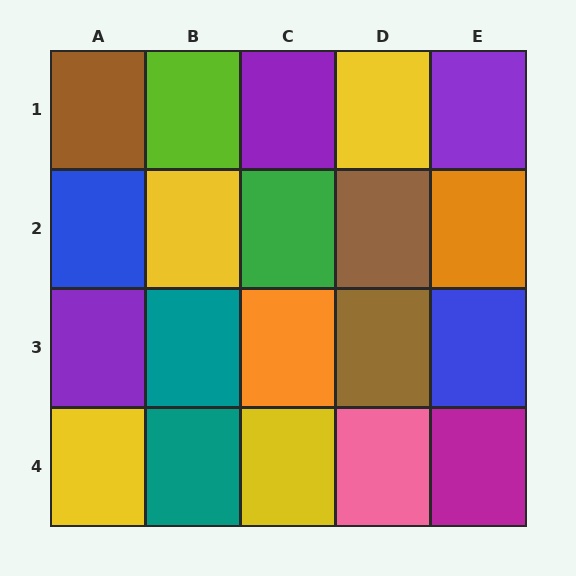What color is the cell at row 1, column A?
Brown.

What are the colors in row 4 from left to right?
Yellow, teal, yellow, pink, magenta.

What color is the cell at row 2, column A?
Blue.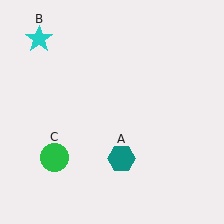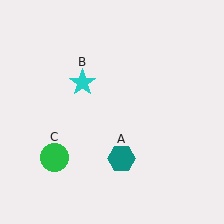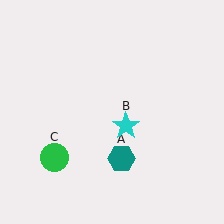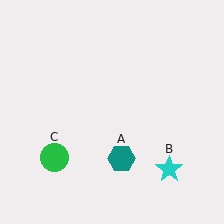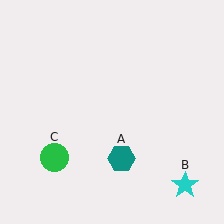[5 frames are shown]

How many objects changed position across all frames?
1 object changed position: cyan star (object B).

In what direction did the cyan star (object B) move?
The cyan star (object B) moved down and to the right.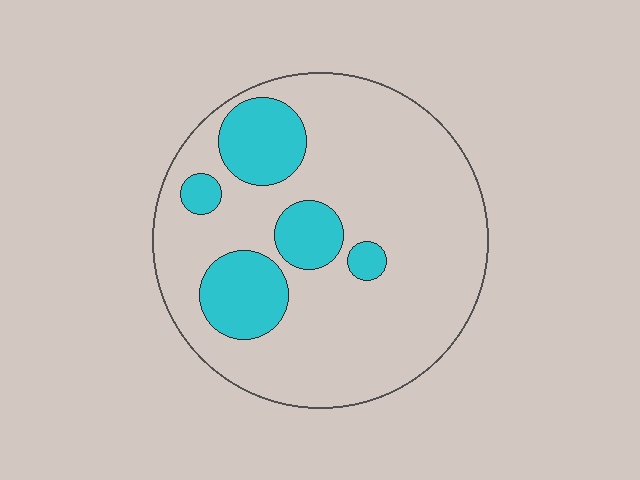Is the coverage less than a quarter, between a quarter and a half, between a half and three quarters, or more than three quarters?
Less than a quarter.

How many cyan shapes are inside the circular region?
5.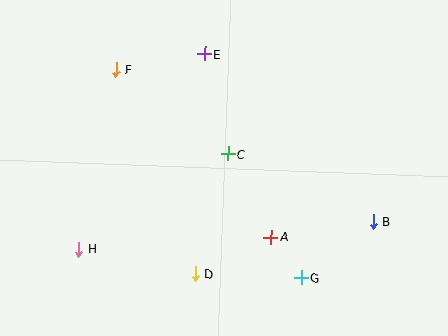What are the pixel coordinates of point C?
Point C is at (228, 154).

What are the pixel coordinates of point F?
Point F is at (116, 70).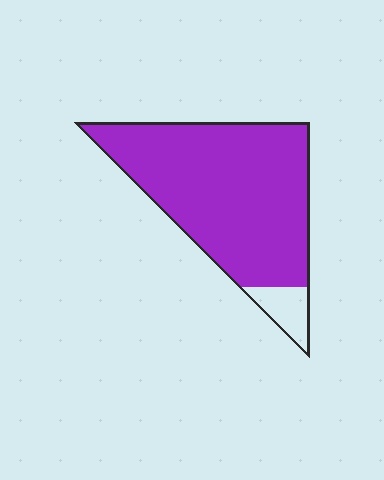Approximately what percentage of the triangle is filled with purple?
Approximately 90%.